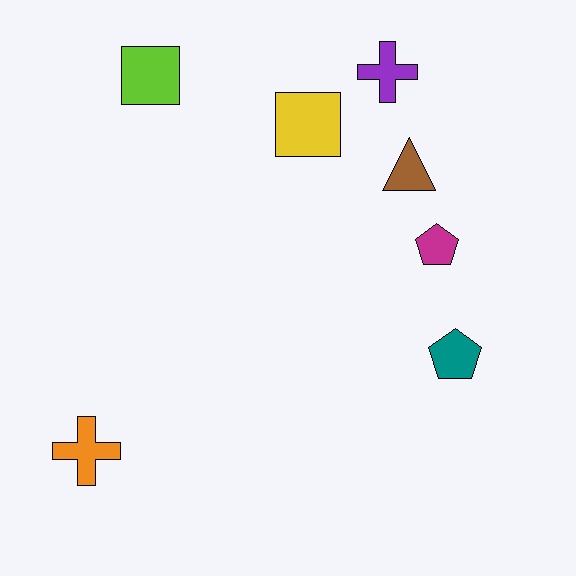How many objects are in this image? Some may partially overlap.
There are 7 objects.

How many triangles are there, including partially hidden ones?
There is 1 triangle.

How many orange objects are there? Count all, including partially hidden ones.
There is 1 orange object.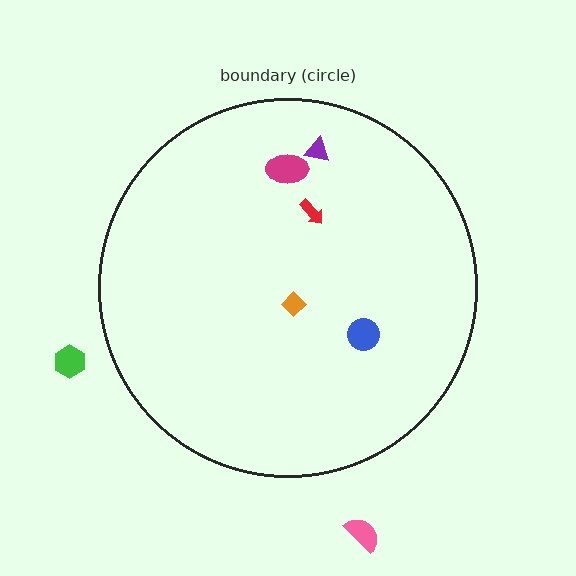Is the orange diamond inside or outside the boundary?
Inside.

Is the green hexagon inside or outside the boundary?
Outside.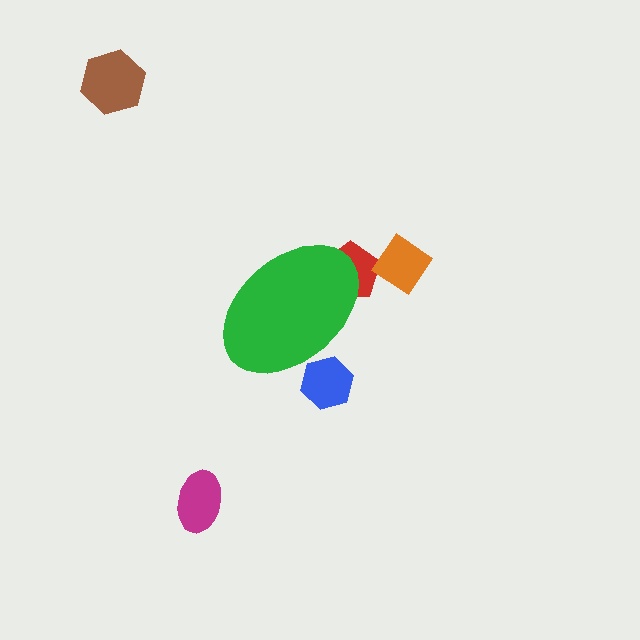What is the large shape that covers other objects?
A green ellipse.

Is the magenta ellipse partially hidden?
No, the magenta ellipse is fully visible.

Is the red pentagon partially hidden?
Yes, the red pentagon is partially hidden behind the green ellipse.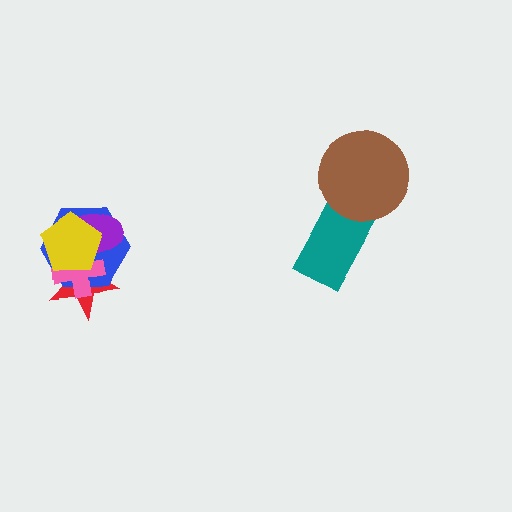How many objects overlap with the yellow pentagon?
4 objects overlap with the yellow pentagon.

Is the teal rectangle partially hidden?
Yes, it is partially covered by another shape.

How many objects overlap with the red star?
4 objects overlap with the red star.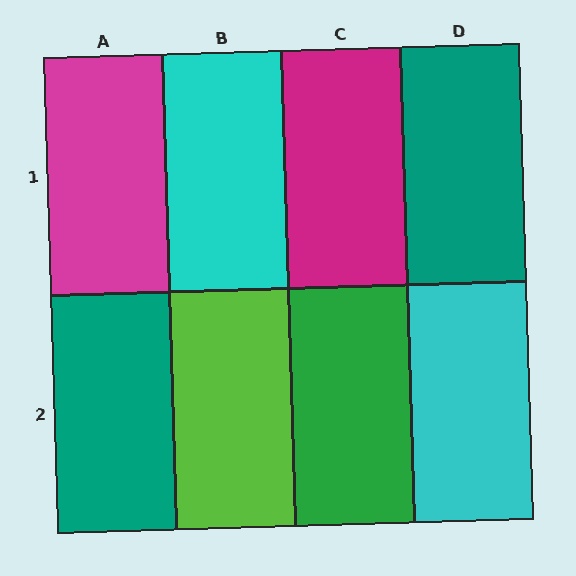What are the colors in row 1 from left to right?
Magenta, cyan, magenta, teal.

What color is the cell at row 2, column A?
Teal.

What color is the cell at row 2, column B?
Lime.